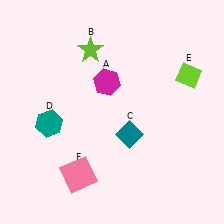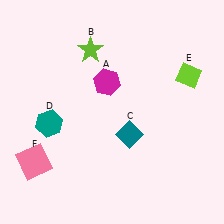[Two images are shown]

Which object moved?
The pink square (F) moved left.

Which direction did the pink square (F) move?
The pink square (F) moved left.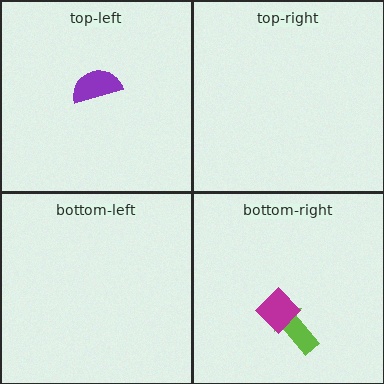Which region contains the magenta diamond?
The bottom-right region.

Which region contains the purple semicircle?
The top-left region.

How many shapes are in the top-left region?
1.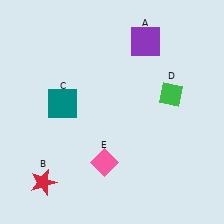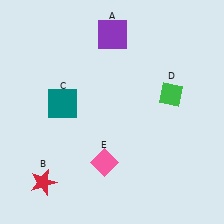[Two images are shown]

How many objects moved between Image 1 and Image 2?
1 object moved between the two images.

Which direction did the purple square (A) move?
The purple square (A) moved left.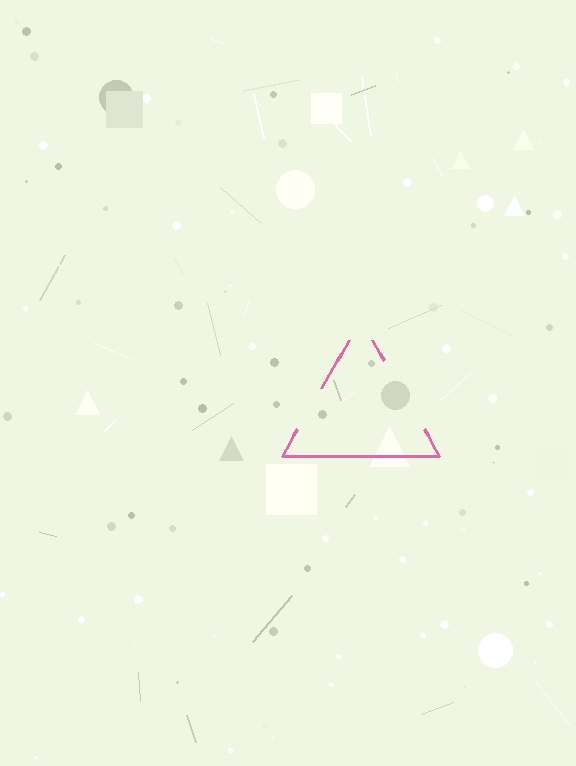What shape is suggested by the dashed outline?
The dashed outline suggests a triangle.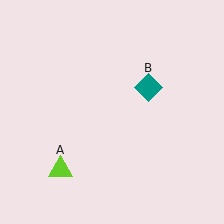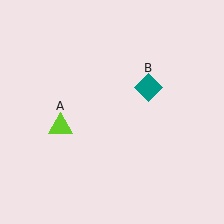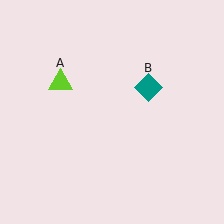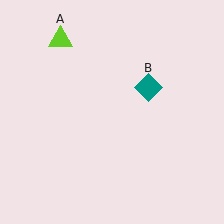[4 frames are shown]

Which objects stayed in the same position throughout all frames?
Teal diamond (object B) remained stationary.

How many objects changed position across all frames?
1 object changed position: lime triangle (object A).